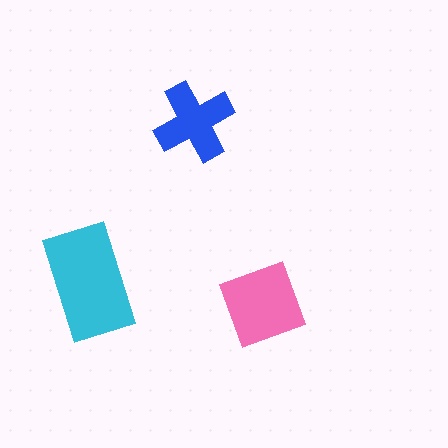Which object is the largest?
The cyan rectangle.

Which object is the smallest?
The blue cross.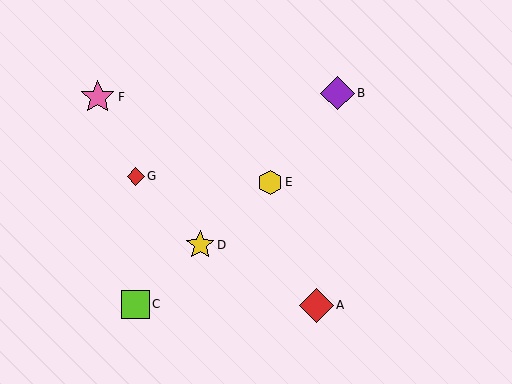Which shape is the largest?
The red diamond (labeled A) is the largest.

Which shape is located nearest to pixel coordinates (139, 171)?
The red diamond (labeled G) at (136, 176) is nearest to that location.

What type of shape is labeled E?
Shape E is a yellow hexagon.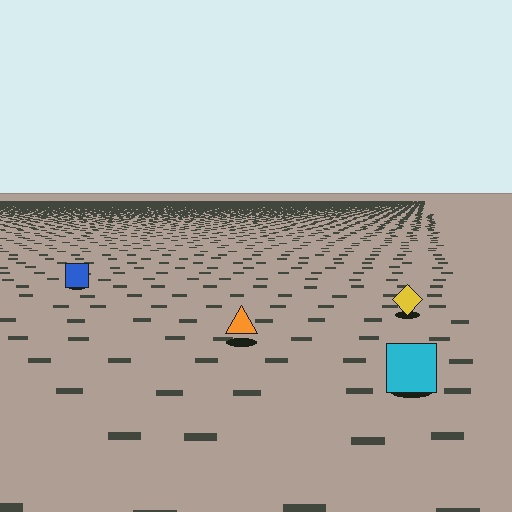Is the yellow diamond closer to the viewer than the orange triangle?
No. The orange triangle is closer — you can tell from the texture gradient: the ground texture is coarser near it.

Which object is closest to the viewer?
The cyan square is closest. The texture marks near it are larger and more spread out.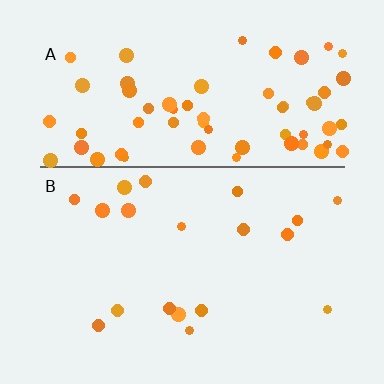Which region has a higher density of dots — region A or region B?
A (the top).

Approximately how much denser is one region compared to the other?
Approximately 3.6× — region A over region B.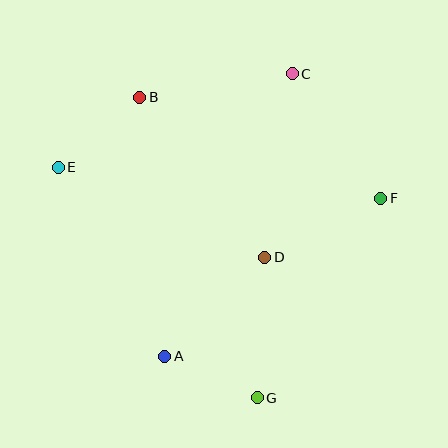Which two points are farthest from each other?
Points C and G are farthest from each other.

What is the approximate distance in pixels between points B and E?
The distance between B and E is approximately 107 pixels.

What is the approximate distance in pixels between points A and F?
The distance between A and F is approximately 268 pixels.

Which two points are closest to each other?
Points A and G are closest to each other.